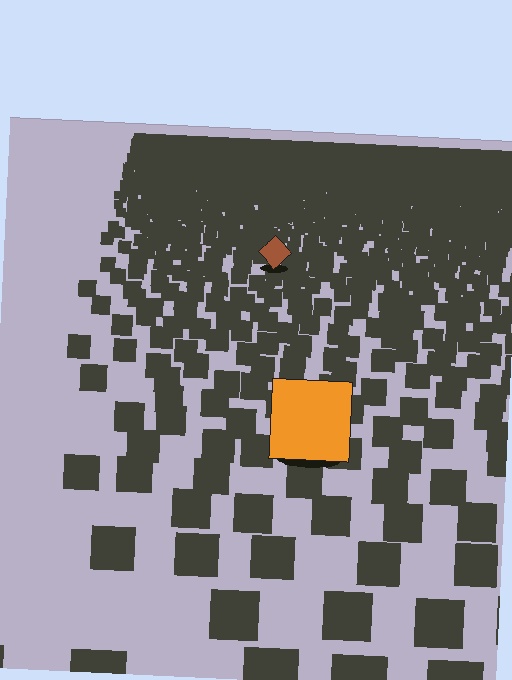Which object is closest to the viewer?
The orange square is closest. The texture marks near it are larger and more spread out.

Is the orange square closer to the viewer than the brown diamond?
Yes. The orange square is closer — you can tell from the texture gradient: the ground texture is coarser near it.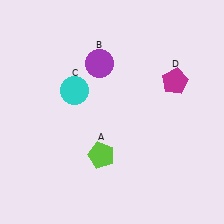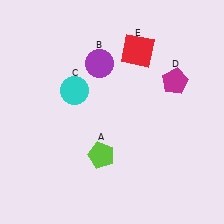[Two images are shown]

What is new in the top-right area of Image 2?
A red square (E) was added in the top-right area of Image 2.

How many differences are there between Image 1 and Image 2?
There is 1 difference between the two images.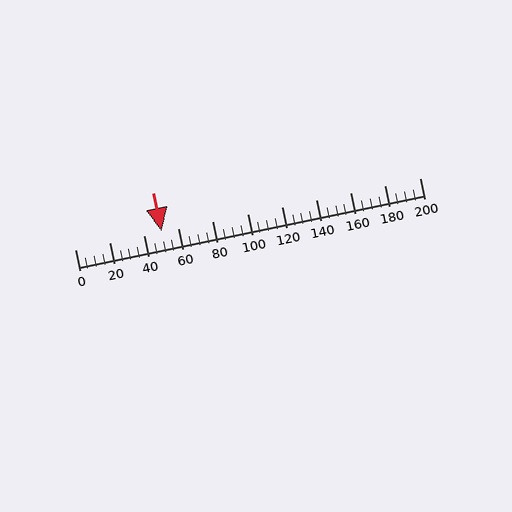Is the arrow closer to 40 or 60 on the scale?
The arrow is closer to 60.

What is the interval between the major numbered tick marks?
The major tick marks are spaced 20 units apart.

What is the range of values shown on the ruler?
The ruler shows values from 0 to 200.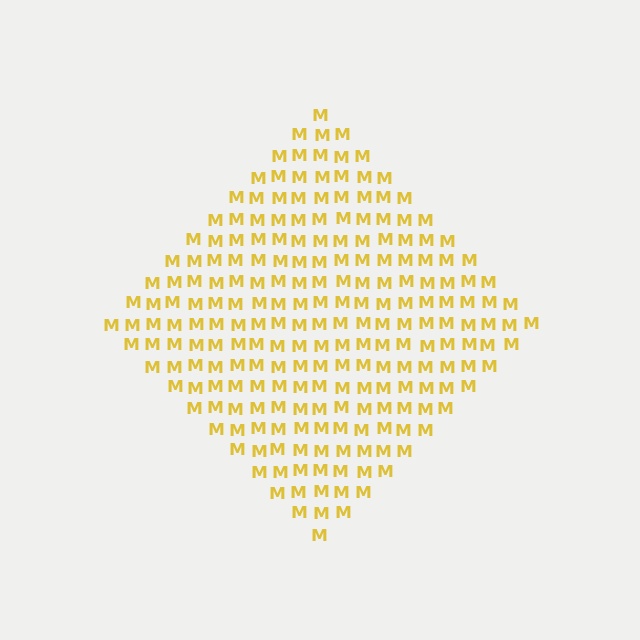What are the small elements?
The small elements are letter M's.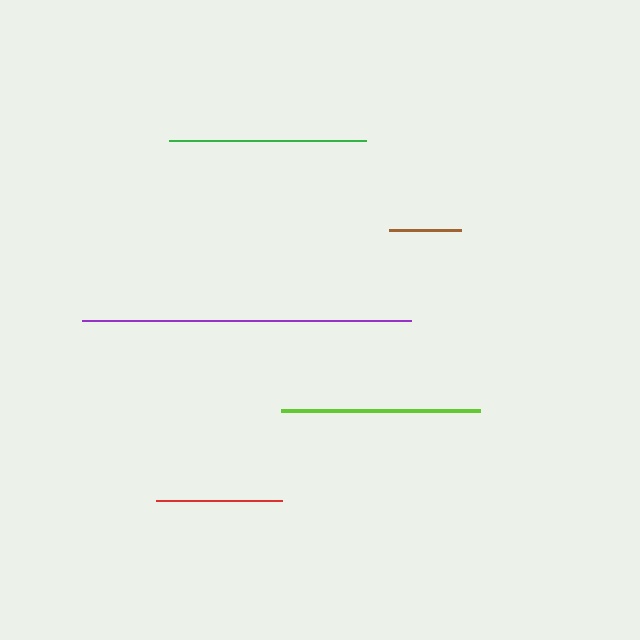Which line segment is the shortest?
The brown line is the shortest at approximately 71 pixels.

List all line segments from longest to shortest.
From longest to shortest: purple, lime, green, red, brown.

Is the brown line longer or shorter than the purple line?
The purple line is longer than the brown line.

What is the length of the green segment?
The green segment is approximately 197 pixels long.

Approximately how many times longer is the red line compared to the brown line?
The red line is approximately 1.8 times the length of the brown line.